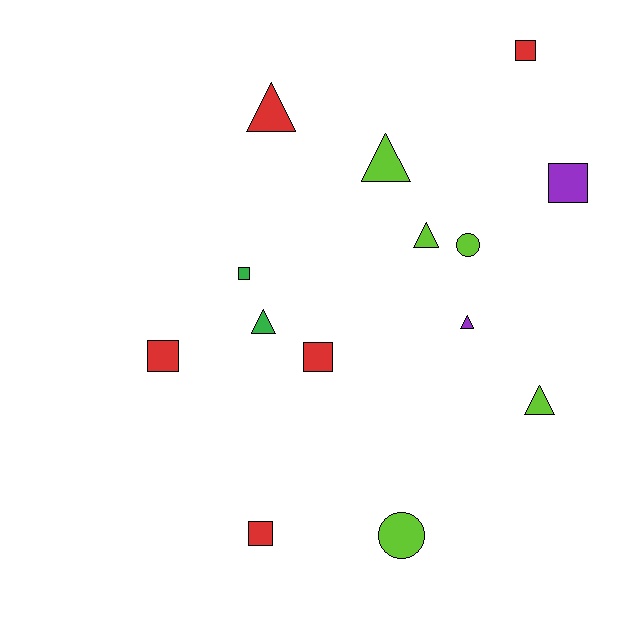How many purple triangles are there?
There is 1 purple triangle.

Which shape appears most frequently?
Square, with 6 objects.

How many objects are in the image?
There are 14 objects.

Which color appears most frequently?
Lime, with 5 objects.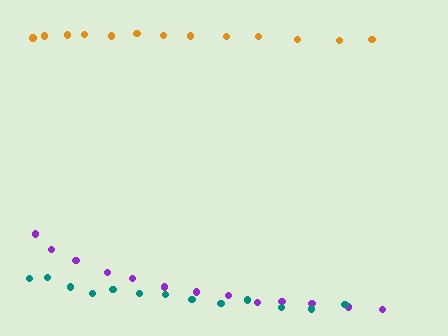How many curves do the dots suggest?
There are 3 distinct paths.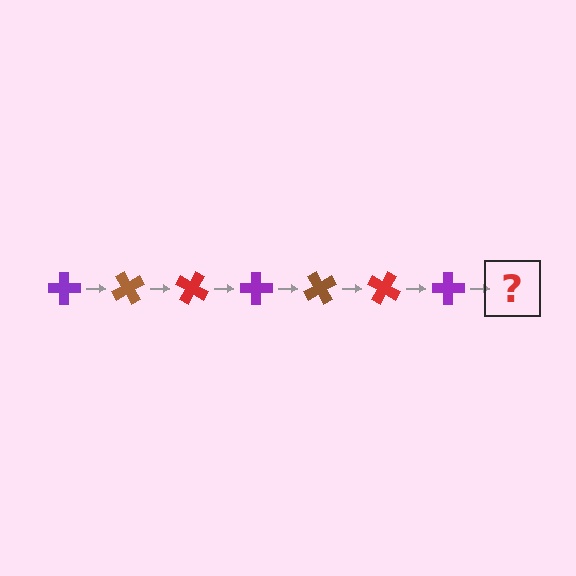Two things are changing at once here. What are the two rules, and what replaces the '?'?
The two rules are that it rotates 60 degrees each step and the color cycles through purple, brown, and red. The '?' should be a brown cross, rotated 420 degrees from the start.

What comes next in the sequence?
The next element should be a brown cross, rotated 420 degrees from the start.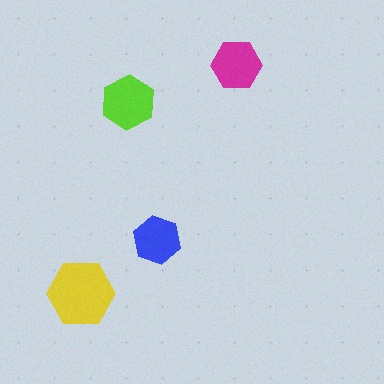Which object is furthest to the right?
The magenta hexagon is rightmost.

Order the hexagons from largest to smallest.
the yellow one, the lime one, the magenta one, the blue one.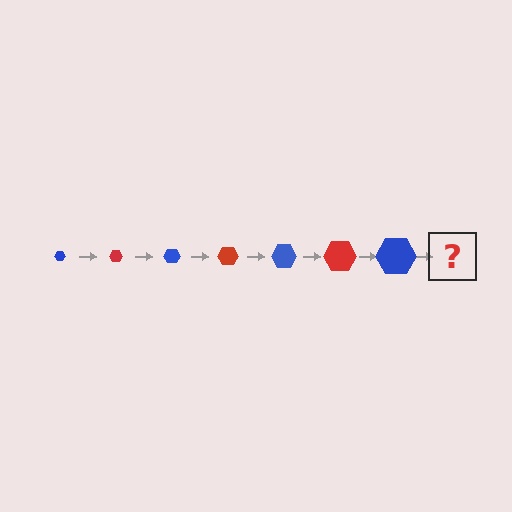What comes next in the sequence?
The next element should be a red hexagon, larger than the previous one.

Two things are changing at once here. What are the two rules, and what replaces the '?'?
The two rules are that the hexagon grows larger each step and the color cycles through blue and red. The '?' should be a red hexagon, larger than the previous one.